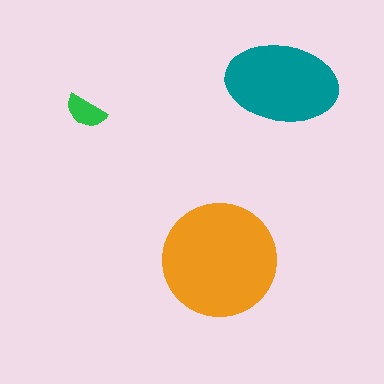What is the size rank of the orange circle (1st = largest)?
1st.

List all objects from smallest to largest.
The green semicircle, the teal ellipse, the orange circle.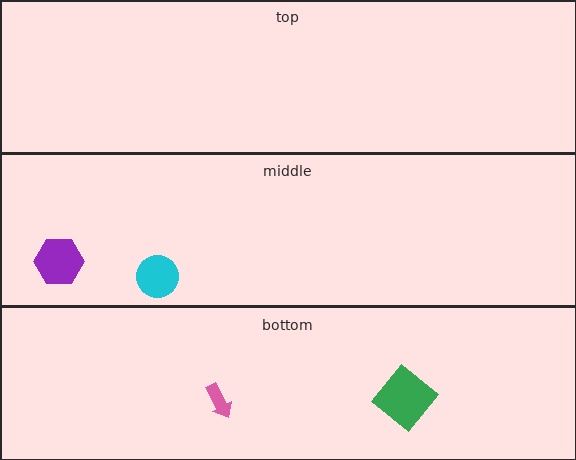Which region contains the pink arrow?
The bottom region.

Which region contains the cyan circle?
The middle region.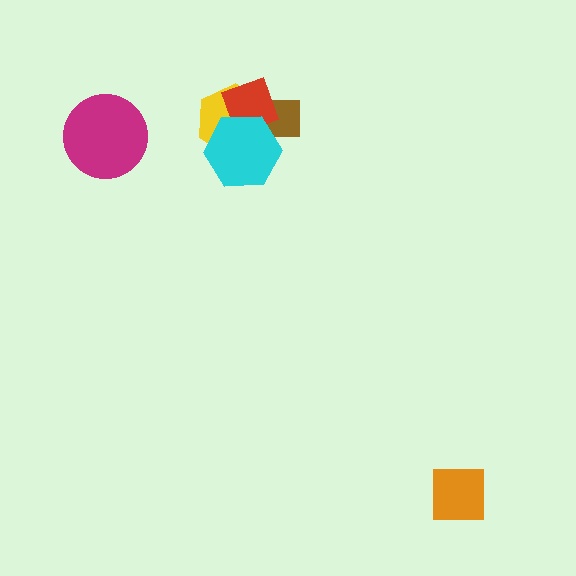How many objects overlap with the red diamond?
3 objects overlap with the red diamond.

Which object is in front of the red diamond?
The cyan hexagon is in front of the red diamond.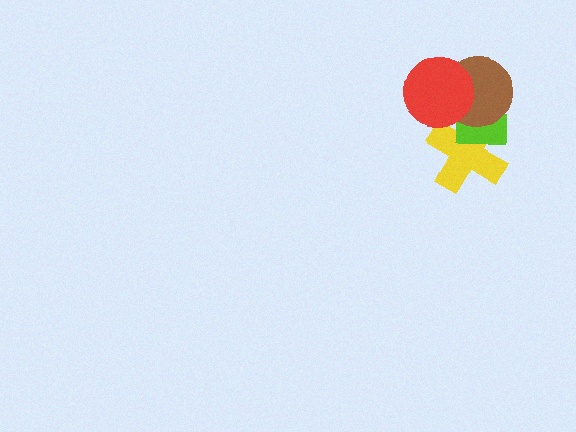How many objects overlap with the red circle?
2 objects overlap with the red circle.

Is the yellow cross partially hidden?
Yes, it is partially covered by another shape.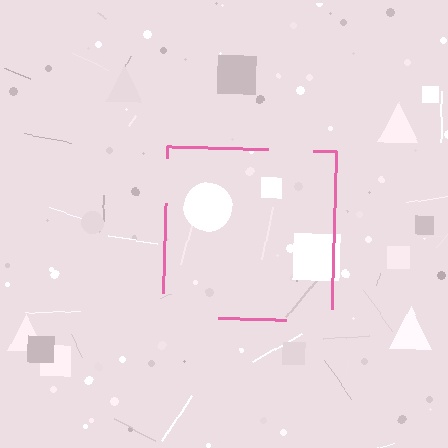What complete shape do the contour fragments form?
The contour fragments form a square.